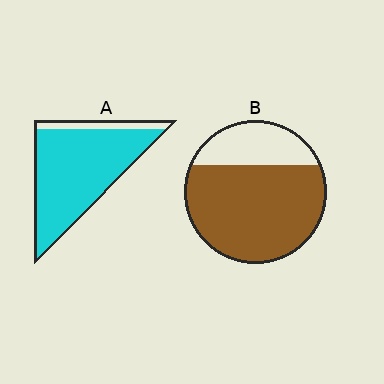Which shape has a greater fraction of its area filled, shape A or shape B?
Shape A.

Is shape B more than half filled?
Yes.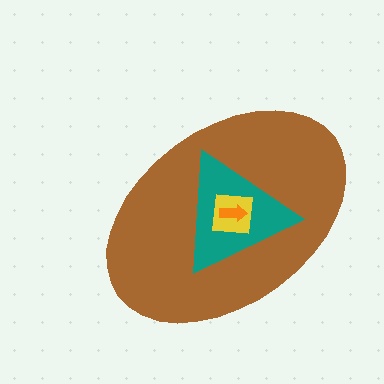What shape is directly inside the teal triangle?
The yellow square.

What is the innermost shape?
The orange arrow.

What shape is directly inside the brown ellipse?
The teal triangle.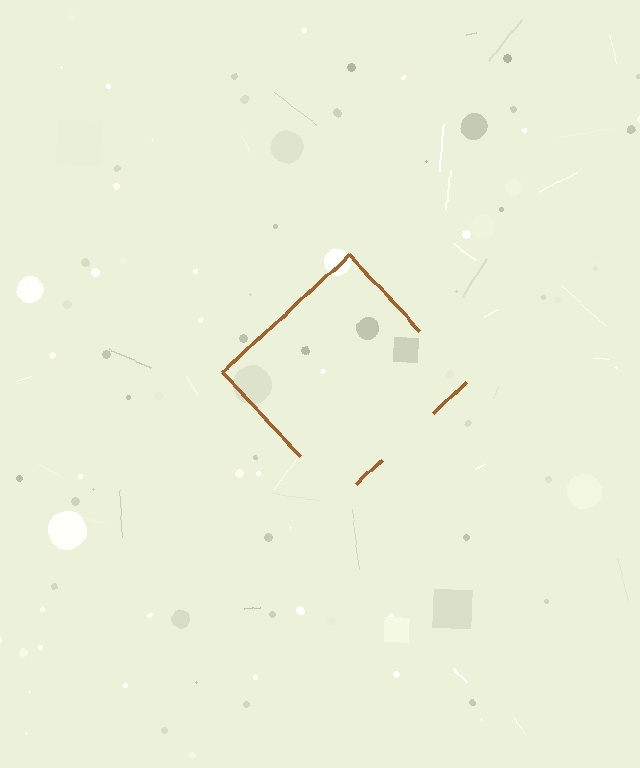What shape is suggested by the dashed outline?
The dashed outline suggests a diamond.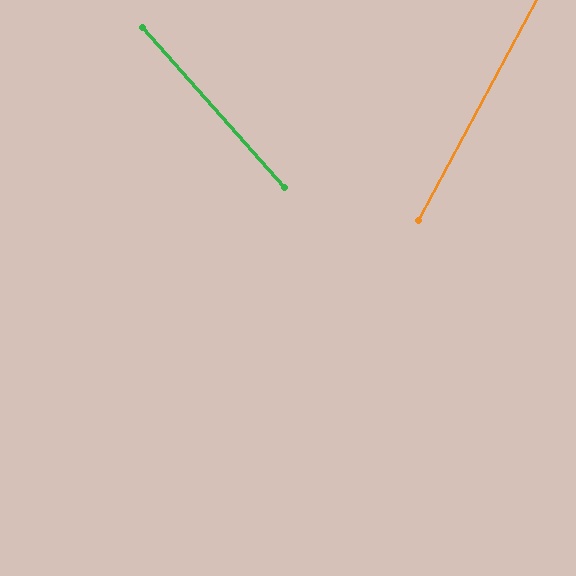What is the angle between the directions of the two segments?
Approximately 70 degrees.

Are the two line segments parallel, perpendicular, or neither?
Neither parallel nor perpendicular — they differ by about 70°.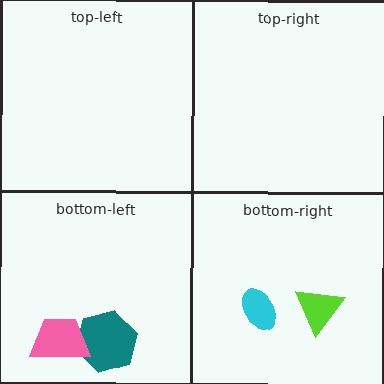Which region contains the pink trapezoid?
The bottom-left region.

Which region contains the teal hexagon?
The bottom-left region.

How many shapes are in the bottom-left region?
2.